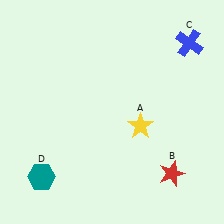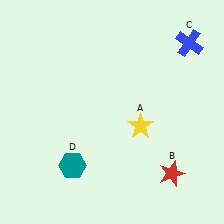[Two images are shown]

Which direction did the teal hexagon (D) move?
The teal hexagon (D) moved right.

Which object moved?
The teal hexagon (D) moved right.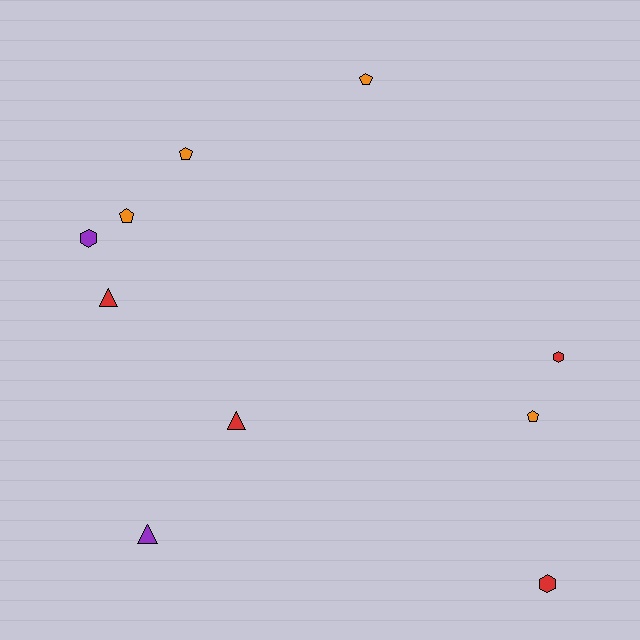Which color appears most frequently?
Red, with 4 objects.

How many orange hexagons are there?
There are no orange hexagons.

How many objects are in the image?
There are 10 objects.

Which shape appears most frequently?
Pentagon, with 4 objects.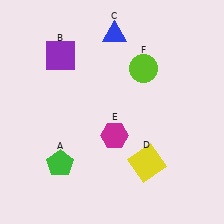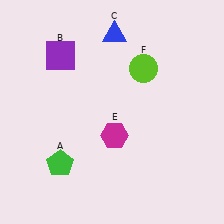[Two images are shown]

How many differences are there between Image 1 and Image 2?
There is 1 difference between the two images.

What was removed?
The yellow square (D) was removed in Image 2.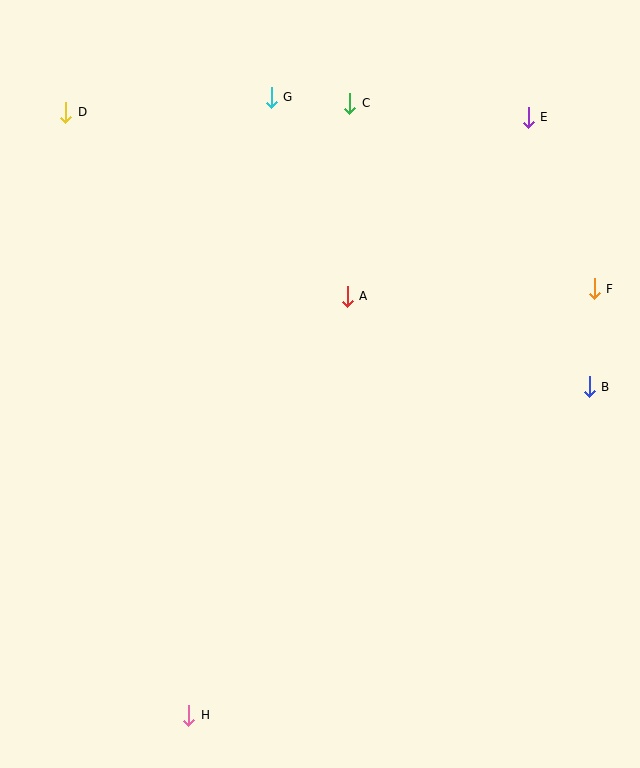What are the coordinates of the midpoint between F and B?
The midpoint between F and B is at (592, 338).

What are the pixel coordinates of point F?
Point F is at (594, 289).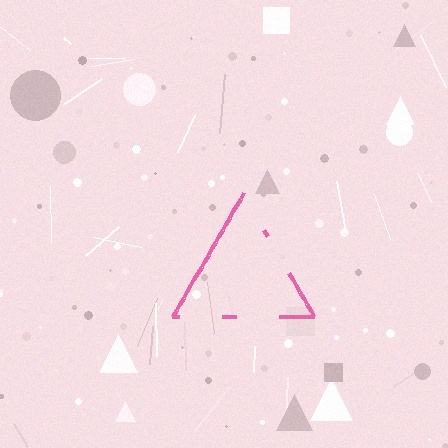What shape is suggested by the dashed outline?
The dashed outline suggests a triangle.